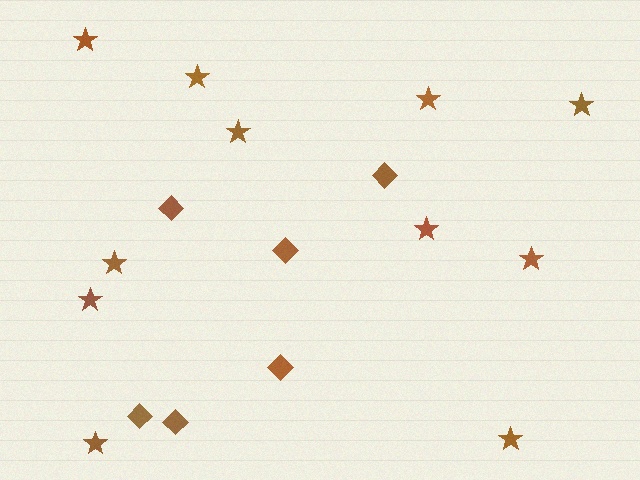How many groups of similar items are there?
There are 2 groups: one group of diamonds (6) and one group of stars (11).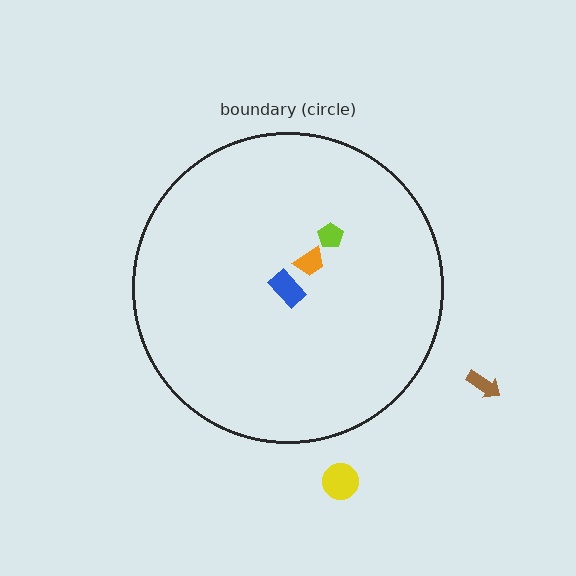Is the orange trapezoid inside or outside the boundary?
Inside.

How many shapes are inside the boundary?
3 inside, 2 outside.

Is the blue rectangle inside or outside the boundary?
Inside.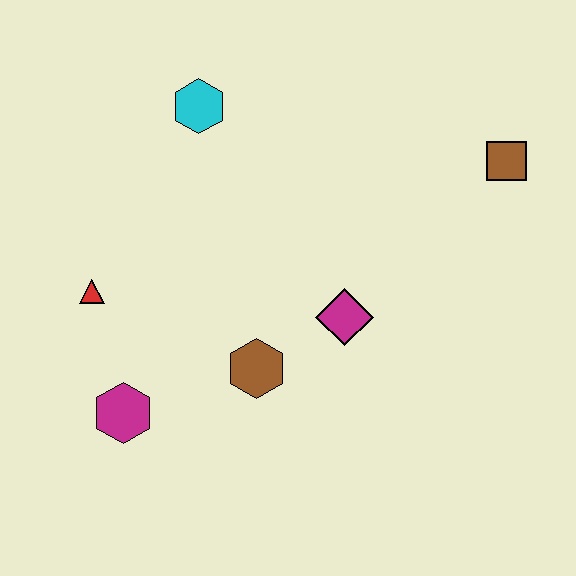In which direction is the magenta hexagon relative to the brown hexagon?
The magenta hexagon is to the left of the brown hexagon.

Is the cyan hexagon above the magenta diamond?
Yes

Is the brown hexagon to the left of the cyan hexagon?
No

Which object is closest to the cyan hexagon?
The red triangle is closest to the cyan hexagon.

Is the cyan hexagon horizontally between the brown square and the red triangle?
Yes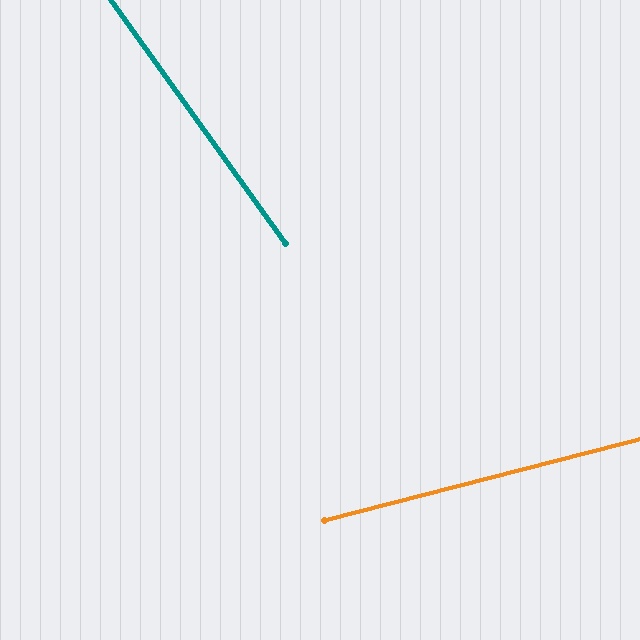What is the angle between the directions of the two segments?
Approximately 69 degrees.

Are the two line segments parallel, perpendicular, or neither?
Neither parallel nor perpendicular — they differ by about 69°.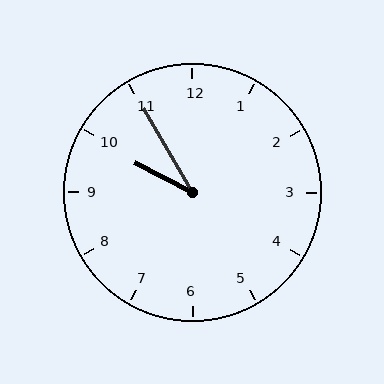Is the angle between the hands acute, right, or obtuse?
It is acute.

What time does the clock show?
9:55.